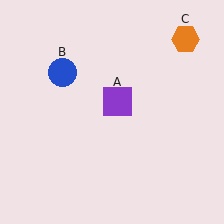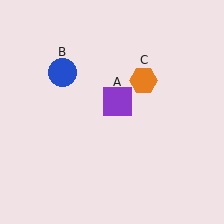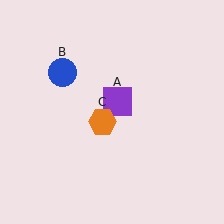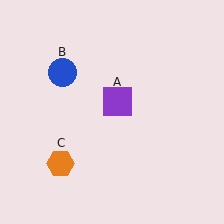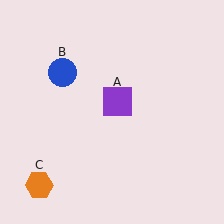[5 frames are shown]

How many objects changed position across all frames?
1 object changed position: orange hexagon (object C).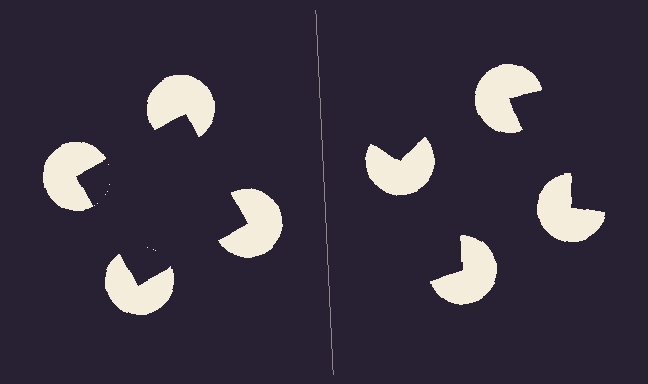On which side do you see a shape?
An illusory square appears on the left side. On the right side the wedge cuts are rotated, so no coherent shape forms.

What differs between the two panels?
The pac-man discs are positioned identically on both sides; only the wedge orientations differ. On the left they align to a square; on the right they are misaligned.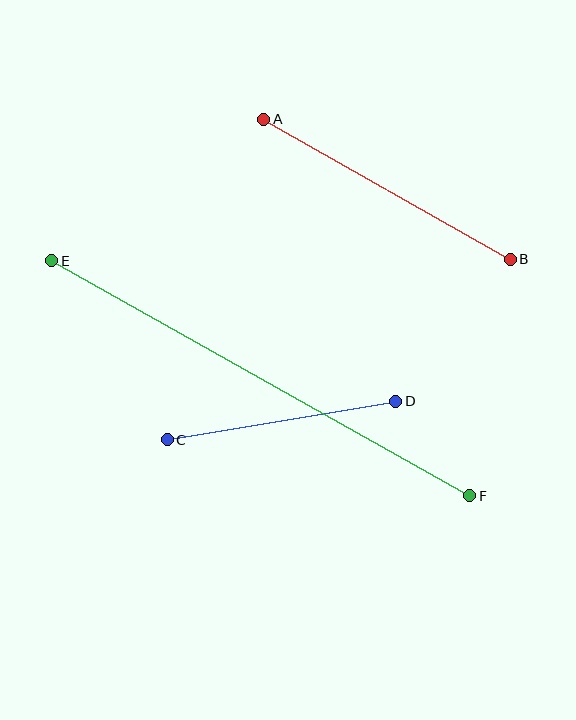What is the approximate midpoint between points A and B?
The midpoint is at approximately (387, 189) pixels.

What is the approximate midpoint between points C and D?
The midpoint is at approximately (282, 420) pixels.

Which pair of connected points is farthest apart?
Points E and F are farthest apart.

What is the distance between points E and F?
The distance is approximately 480 pixels.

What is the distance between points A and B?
The distance is approximately 284 pixels.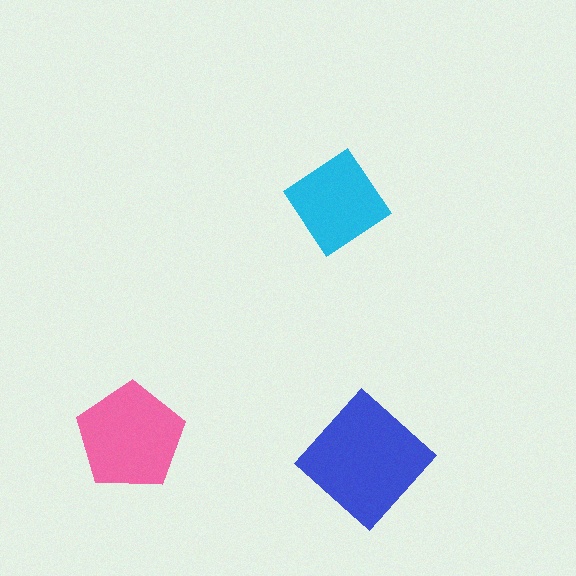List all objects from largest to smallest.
The blue diamond, the pink pentagon, the cyan diamond.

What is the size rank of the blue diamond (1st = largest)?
1st.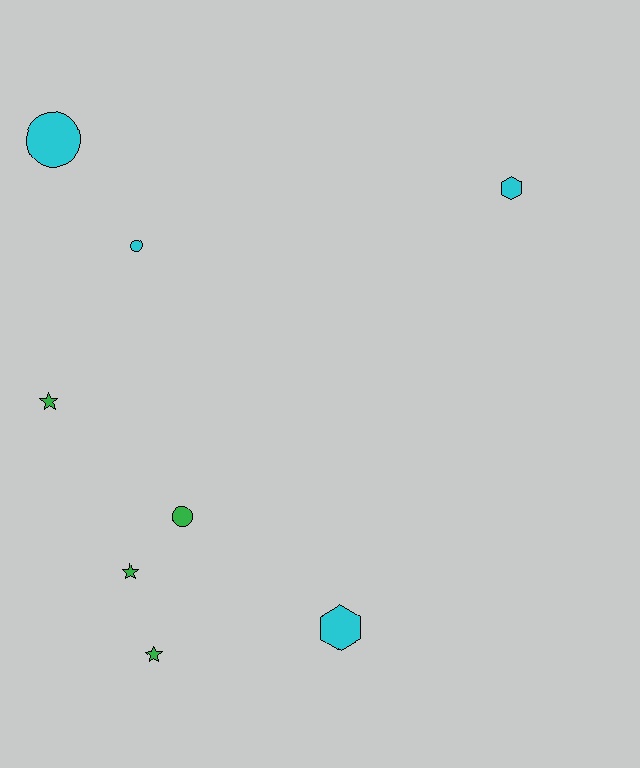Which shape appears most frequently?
Circle, with 3 objects.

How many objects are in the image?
There are 8 objects.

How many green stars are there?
There are 3 green stars.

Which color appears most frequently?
Green, with 4 objects.